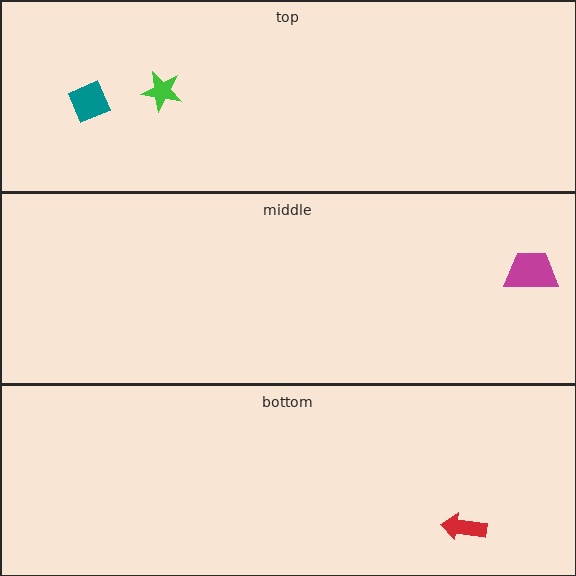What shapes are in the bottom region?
The red arrow.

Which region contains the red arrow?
The bottom region.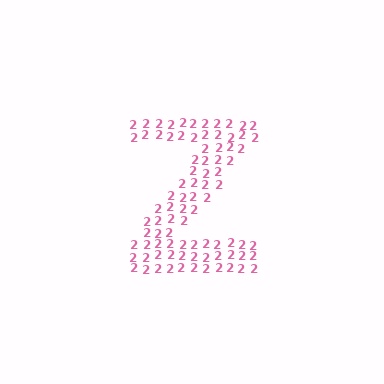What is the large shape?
The large shape is the letter Z.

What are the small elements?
The small elements are digit 2's.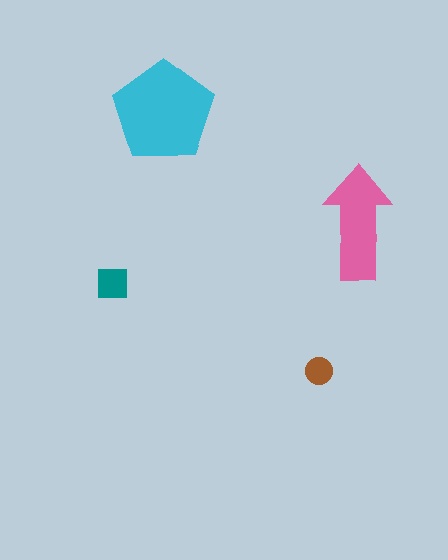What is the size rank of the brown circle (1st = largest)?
4th.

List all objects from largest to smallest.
The cyan pentagon, the pink arrow, the teal square, the brown circle.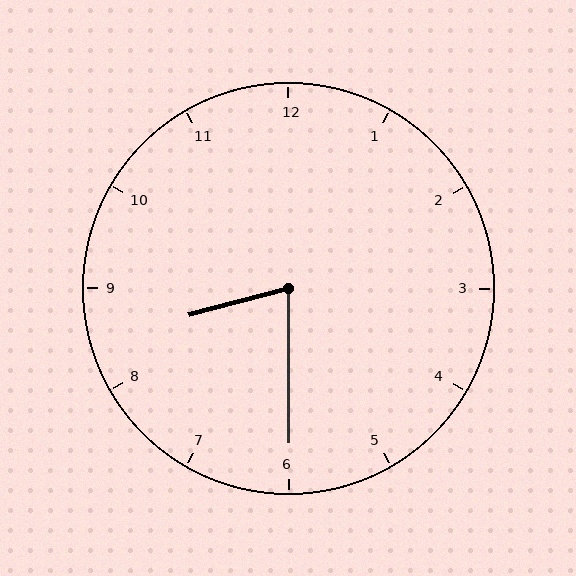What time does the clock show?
8:30.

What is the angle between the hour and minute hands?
Approximately 75 degrees.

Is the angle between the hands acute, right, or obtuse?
It is acute.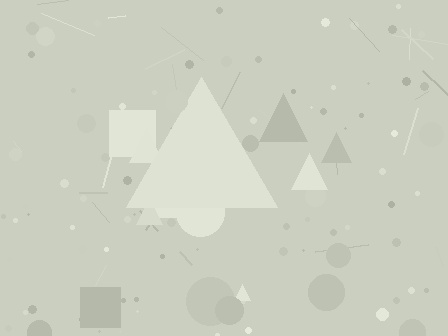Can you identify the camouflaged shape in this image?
The camouflaged shape is a triangle.